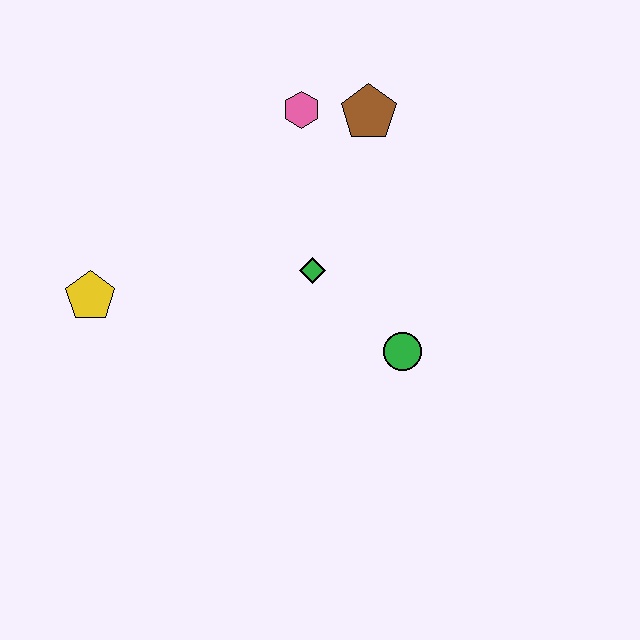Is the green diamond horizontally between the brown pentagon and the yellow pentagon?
Yes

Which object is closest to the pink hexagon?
The brown pentagon is closest to the pink hexagon.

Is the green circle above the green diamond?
No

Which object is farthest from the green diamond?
The yellow pentagon is farthest from the green diamond.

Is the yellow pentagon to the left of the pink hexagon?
Yes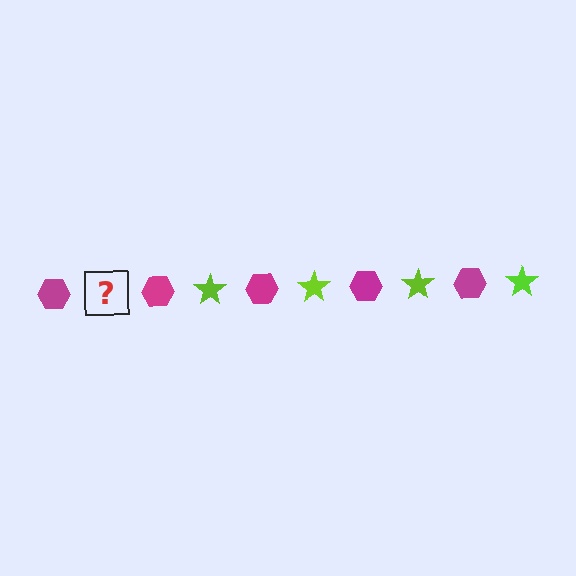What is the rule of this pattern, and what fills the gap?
The rule is that the pattern alternates between magenta hexagon and lime star. The gap should be filled with a lime star.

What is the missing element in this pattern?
The missing element is a lime star.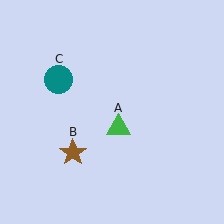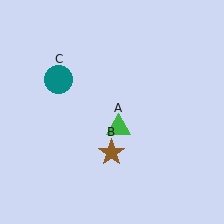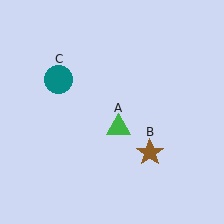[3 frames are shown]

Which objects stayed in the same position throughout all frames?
Green triangle (object A) and teal circle (object C) remained stationary.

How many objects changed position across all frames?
1 object changed position: brown star (object B).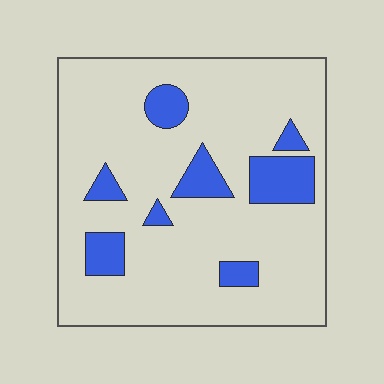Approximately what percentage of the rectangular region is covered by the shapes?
Approximately 15%.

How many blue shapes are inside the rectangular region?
8.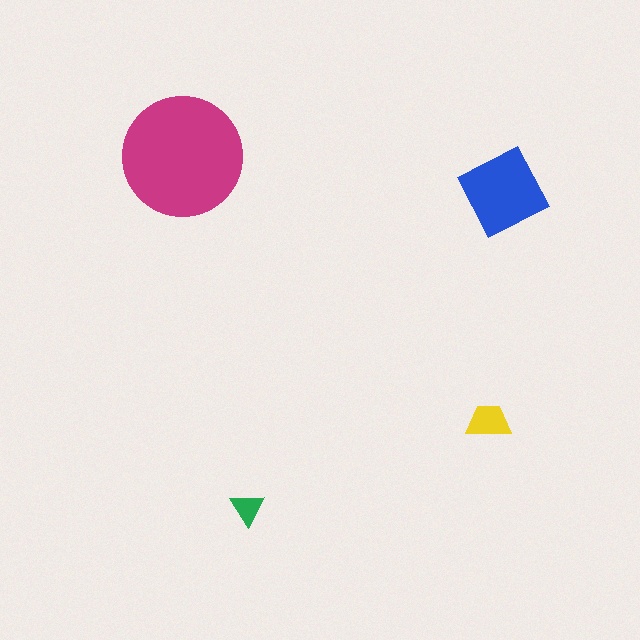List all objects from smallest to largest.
The green triangle, the yellow trapezoid, the blue diamond, the magenta circle.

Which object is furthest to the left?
The magenta circle is leftmost.